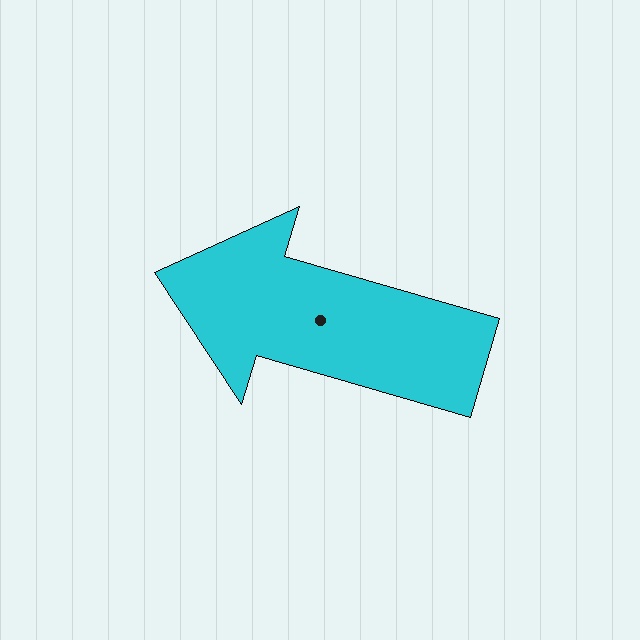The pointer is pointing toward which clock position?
Roughly 10 o'clock.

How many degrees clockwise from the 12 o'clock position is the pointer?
Approximately 286 degrees.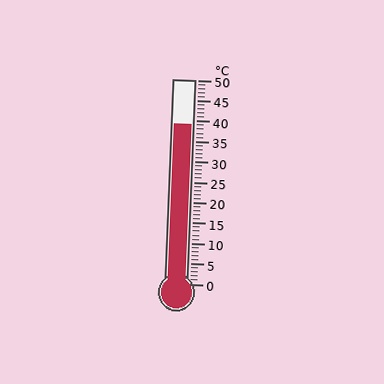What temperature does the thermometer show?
The thermometer shows approximately 39°C.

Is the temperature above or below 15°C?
The temperature is above 15°C.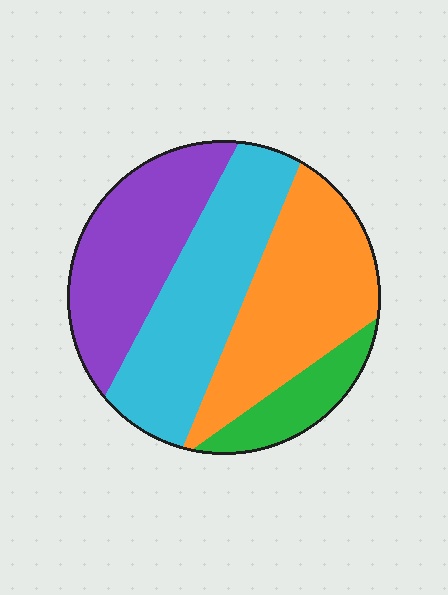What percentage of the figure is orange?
Orange takes up between a quarter and a half of the figure.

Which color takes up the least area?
Green, at roughly 10%.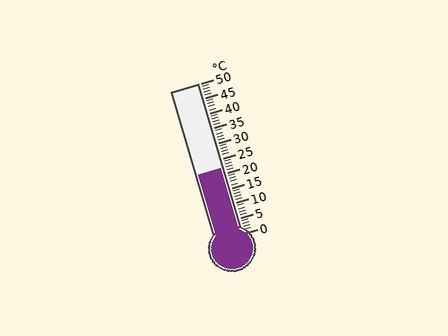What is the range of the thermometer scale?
The thermometer scale ranges from 0°C to 50°C.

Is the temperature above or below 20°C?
The temperature is above 20°C.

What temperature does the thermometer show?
The thermometer shows approximately 22°C.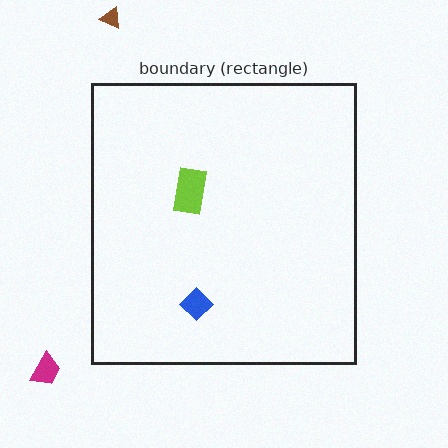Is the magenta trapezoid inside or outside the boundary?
Outside.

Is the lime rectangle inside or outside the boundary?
Inside.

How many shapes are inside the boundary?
2 inside, 2 outside.